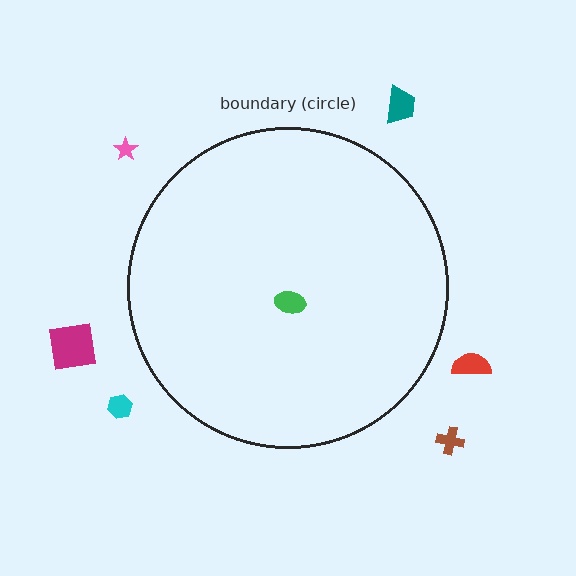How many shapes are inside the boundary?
1 inside, 6 outside.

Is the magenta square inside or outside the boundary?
Outside.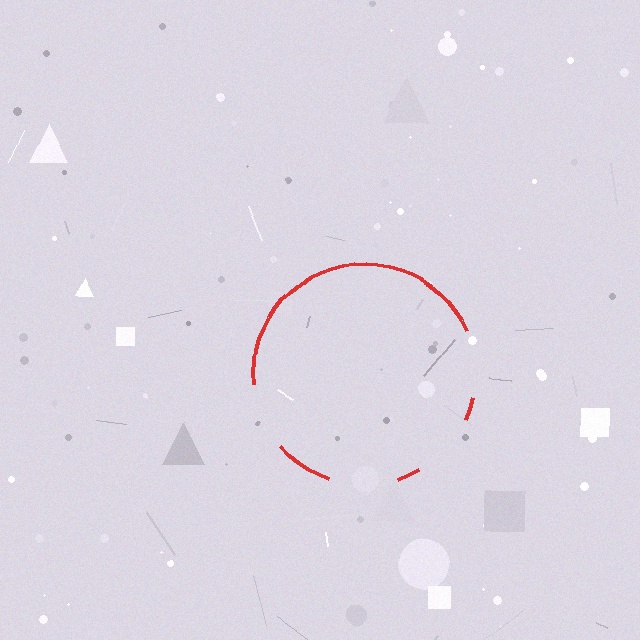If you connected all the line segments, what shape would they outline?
They would outline a circle.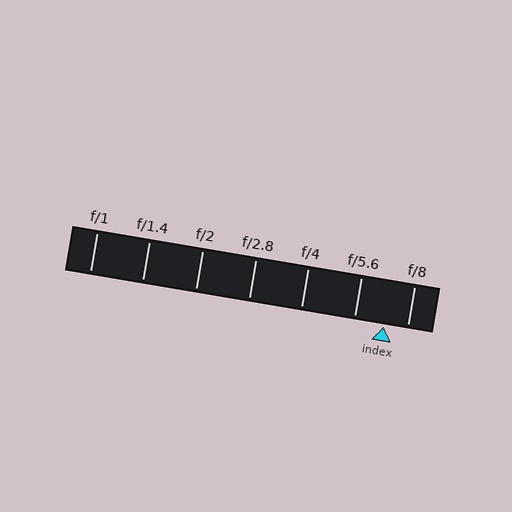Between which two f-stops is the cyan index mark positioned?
The index mark is between f/5.6 and f/8.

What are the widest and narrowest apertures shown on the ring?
The widest aperture shown is f/1 and the narrowest is f/8.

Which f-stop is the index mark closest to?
The index mark is closest to f/8.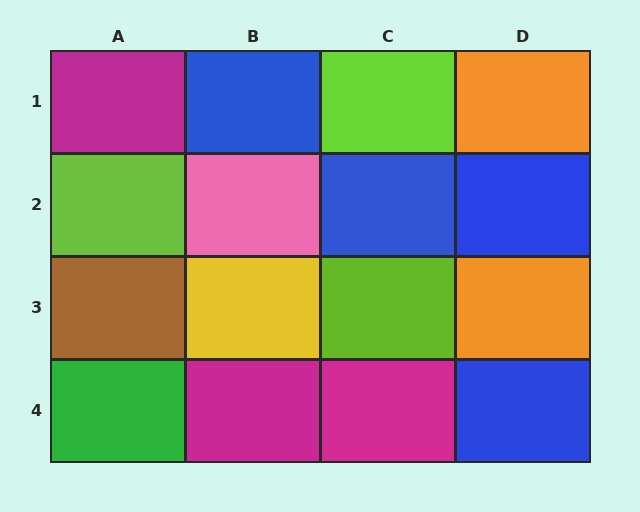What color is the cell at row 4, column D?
Blue.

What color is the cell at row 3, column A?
Brown.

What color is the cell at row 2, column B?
Pink.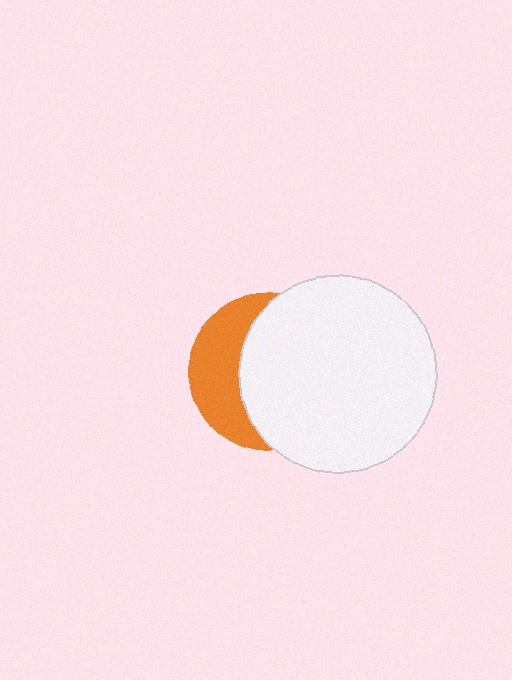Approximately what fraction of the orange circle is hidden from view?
Roughly 64% of the orange circle is hidden behind the white circle.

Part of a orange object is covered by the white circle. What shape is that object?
It is a circle.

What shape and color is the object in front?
The object in front is a white circle.